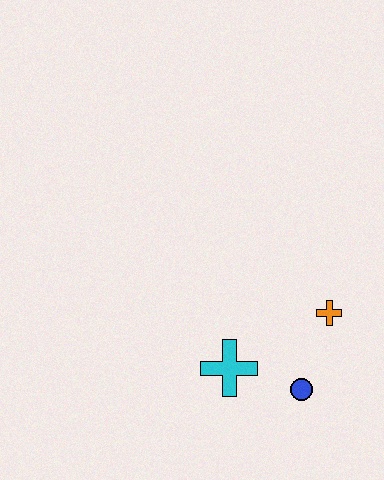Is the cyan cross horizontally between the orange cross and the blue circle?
No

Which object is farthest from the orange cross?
The cyan cross is farthest from the orange cross.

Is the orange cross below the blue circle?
No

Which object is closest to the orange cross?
The blue circle is closest to the orange cross.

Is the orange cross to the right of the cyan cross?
Yes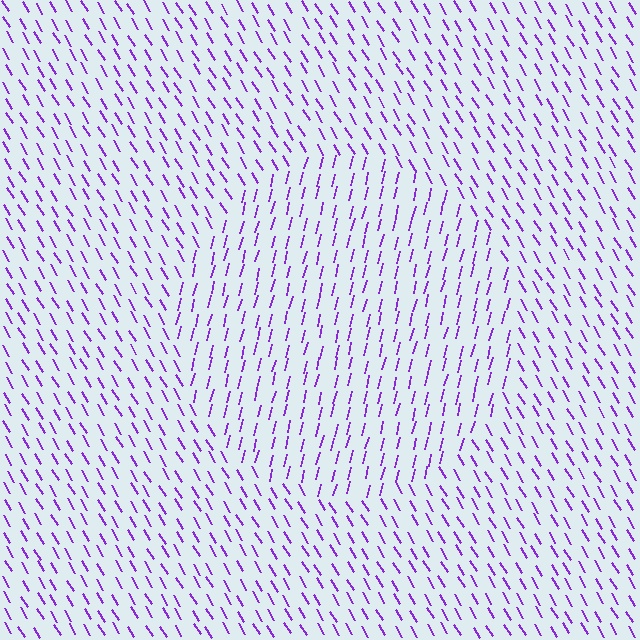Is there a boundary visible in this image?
Yes, there is a texture boundary formed by a change in line orientation.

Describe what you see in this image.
The image is filled with small purple line segments. A circle region in the image has lines oriented differently from the surrounding lines, creating a visible texture boundary.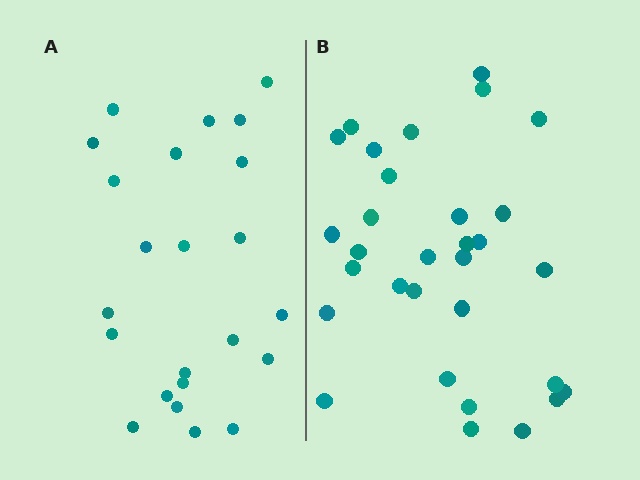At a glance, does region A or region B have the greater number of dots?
Region B (the right region) has more dots.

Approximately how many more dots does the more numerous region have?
Region B has roughly 8 or so more dots than region A.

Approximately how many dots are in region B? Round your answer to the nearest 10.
About 30 dots. (The exact count is 31, which rounds to 30.)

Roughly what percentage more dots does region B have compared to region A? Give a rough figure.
About 35% more.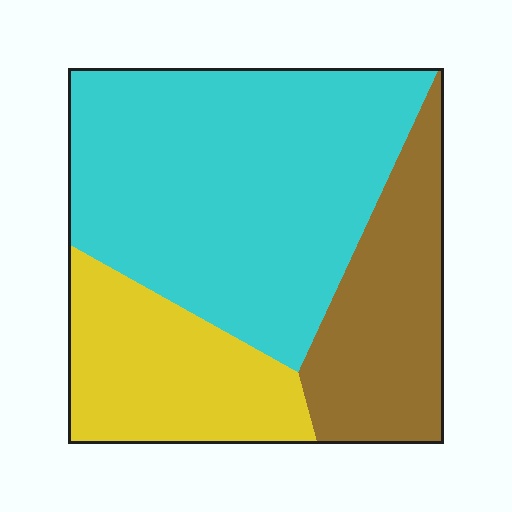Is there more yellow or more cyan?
Cyan.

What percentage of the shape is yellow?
Yellow takes up about one quarter (1/4) of the shape.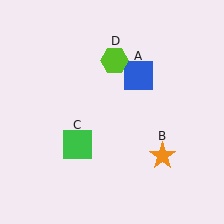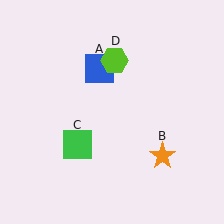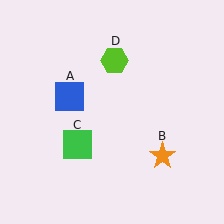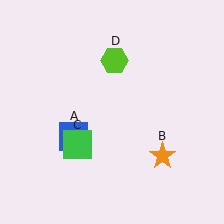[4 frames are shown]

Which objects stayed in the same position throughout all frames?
Orange star (object B) and green square (object C) and lime hexagon (object D) remained stationary.